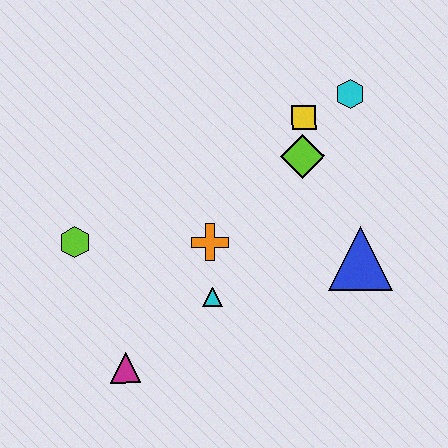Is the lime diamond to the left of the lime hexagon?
No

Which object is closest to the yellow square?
The lime diamond is closest to the yellow square.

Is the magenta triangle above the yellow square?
No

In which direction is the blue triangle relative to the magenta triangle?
The blue triangle is to the right of the magenta triangle.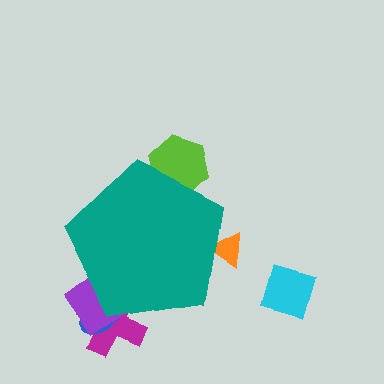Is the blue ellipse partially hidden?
Yes, the blue ellipse is partially hidden behind the teal pentagon.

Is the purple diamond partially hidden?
Yes, the purple diamond is partially hidden behind the teal pentagon.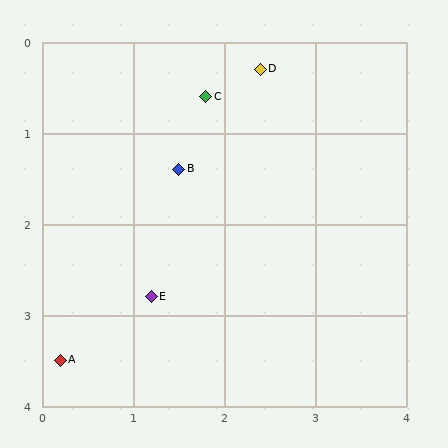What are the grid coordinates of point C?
Point C is at approximately (1.8, 0.6).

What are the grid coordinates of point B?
Point B is at approximately (1.5, 1.4).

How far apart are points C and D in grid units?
Points C and D are about 0.7 grid units apart.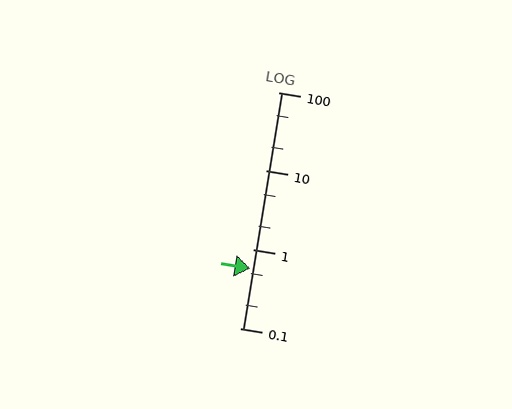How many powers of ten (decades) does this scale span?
The scale spans 3 decades, from 0.1 to 100.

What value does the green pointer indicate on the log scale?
The pointer indicates approximately 0.57.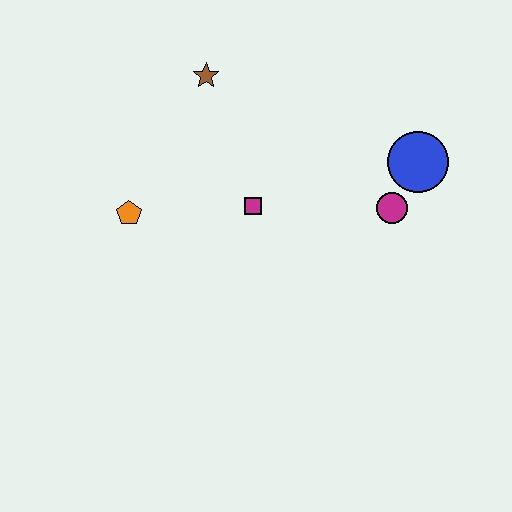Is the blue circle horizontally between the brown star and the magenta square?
No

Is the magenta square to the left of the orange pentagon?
No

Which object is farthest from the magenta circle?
The orange pentagon is farthest from the magenta circle.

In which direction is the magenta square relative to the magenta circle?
The magenta square is to the left of the magenta circle.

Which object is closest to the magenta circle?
The blue circle is closest to the magenta circle.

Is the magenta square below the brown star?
Yes